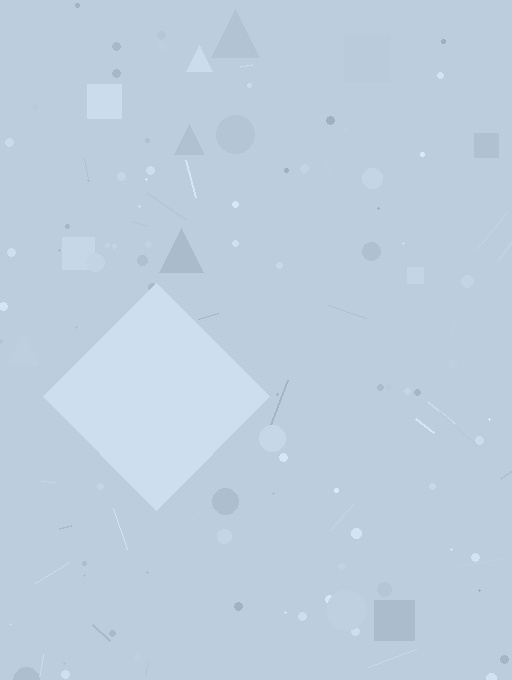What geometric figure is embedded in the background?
A diamond is embedded in the background.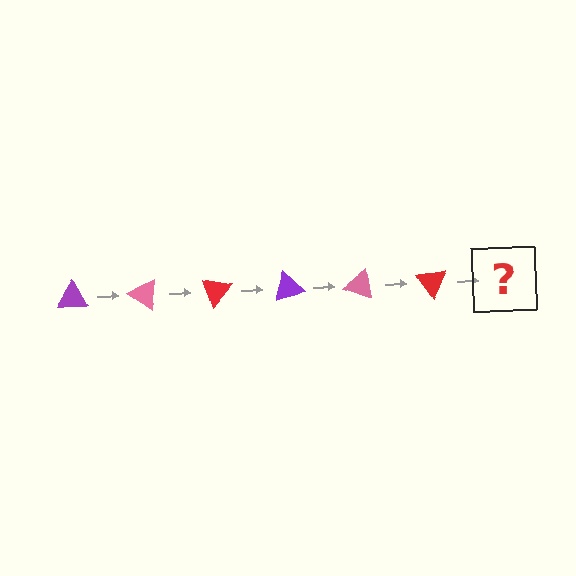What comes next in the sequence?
The next element should be a purple triangle, rotated 210 degrees from the start.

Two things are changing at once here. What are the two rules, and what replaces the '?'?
The two rules are that it rotates 35 degrees each step and the color cycles through purple, pink, and red. The '?' should be a purple triangle, rotated 210 degrees from the start.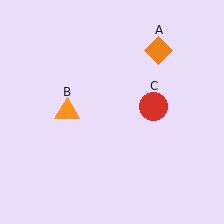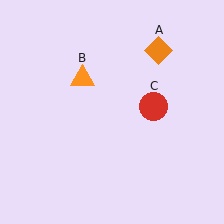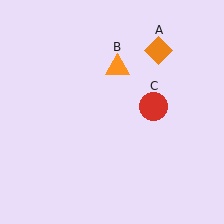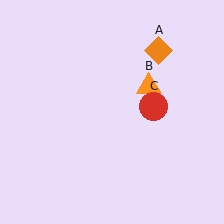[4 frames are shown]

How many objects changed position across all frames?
1 object changed position: orange triangle (object B).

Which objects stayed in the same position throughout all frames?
Orange diamond (object A) and red circle (object C) remained stationary.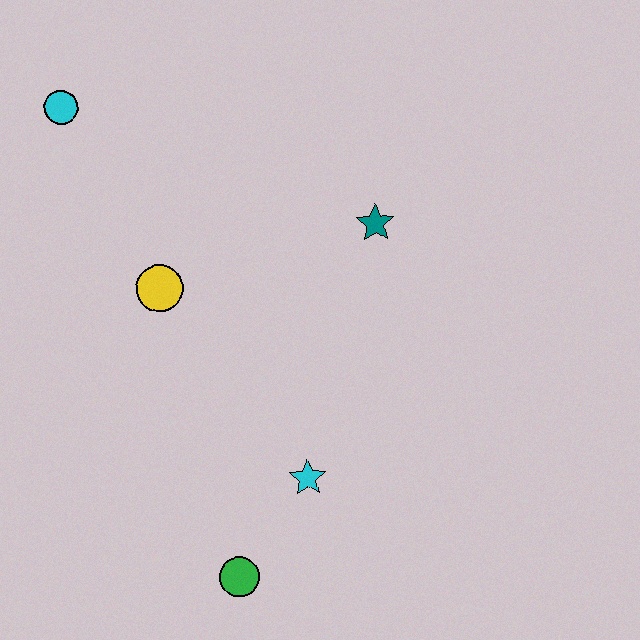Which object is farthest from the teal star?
The green circle is farthest from the teal star.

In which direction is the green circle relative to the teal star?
The green circle is below the teal star.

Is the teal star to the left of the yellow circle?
No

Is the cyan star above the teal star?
No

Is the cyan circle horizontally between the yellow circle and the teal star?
No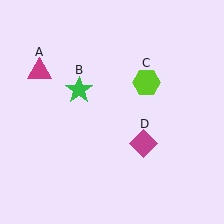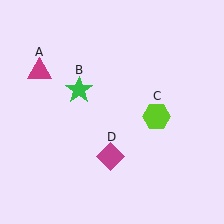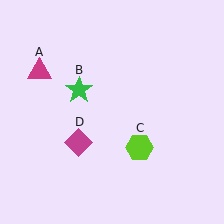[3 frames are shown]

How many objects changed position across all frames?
2 objects changed position: lime hexagon (object C), magenta diamond (object D).